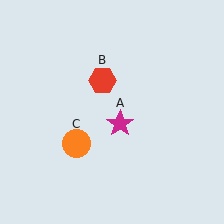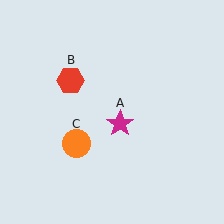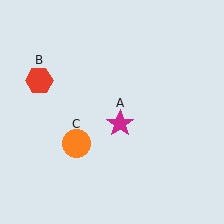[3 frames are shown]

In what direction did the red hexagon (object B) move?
The red hexagon (object B) moved left.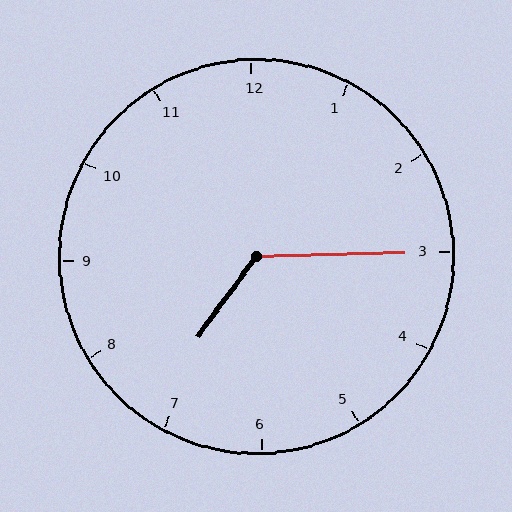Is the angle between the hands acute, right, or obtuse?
It is obtuse.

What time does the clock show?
7:15.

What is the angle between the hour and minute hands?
Approximately 128 degrees.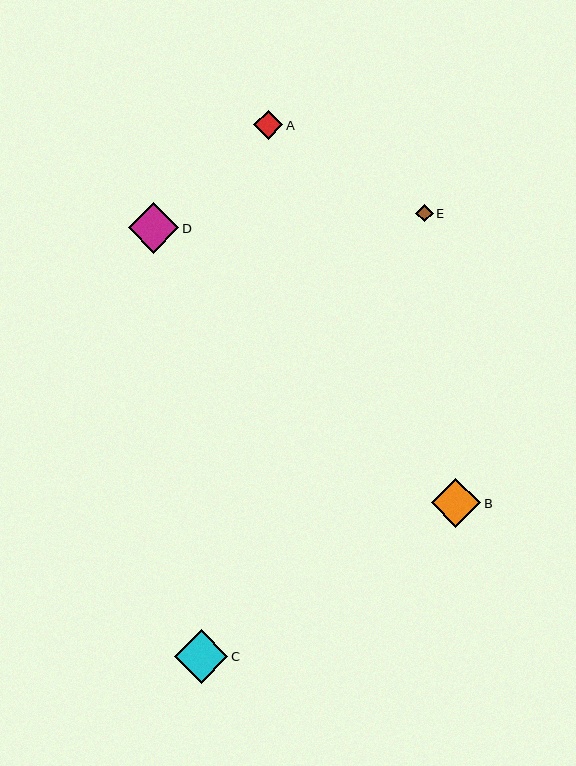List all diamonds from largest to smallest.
From largest to smallest: C, D, B, A, E.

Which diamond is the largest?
Diamond C is the largest with a size of approximately 53 pixels.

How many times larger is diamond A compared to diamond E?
Diamond A is approximately 1.7 times the size of diamond E.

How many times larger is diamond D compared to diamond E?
Diamond D is approximately 2.9 times the size of diamond E.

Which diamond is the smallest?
Diamond E is the smallest with a size of approximately 17 pixels.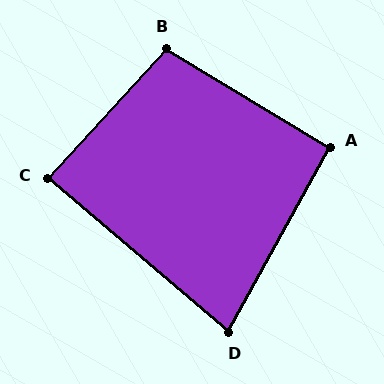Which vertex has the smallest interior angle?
D, at approximately 78 degrees.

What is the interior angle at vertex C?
Approximately 88 degrees (approximately right).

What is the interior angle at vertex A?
Approximately 92 degrees (approximately right).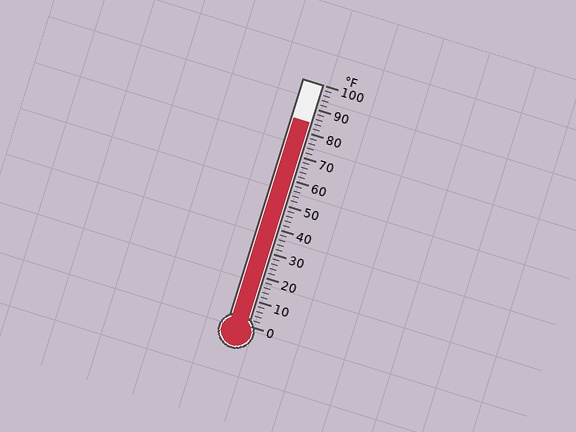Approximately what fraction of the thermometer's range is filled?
The thermometer is filled to approximately 85% of its range.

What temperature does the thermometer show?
The thermometer shows approximately 84°F.